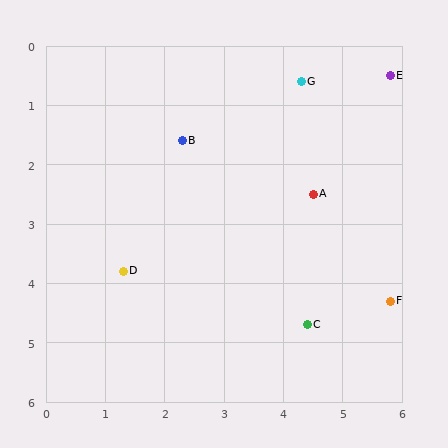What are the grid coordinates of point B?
Point B is at approximately (2.3, 1.6).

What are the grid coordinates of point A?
Point A is at approximately (4.5, 2.5).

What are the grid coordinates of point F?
Point F is at approximately (5.8, 4.3).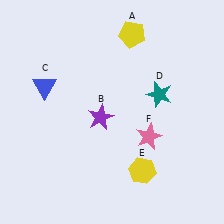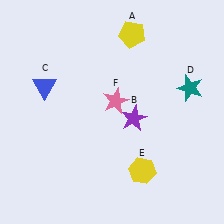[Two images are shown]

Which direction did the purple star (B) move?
The purple star (B) moved right.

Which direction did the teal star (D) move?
The teal star (D) moved right.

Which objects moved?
The objects that moved are: the purple star (B), the teal star (D), the pink star (F).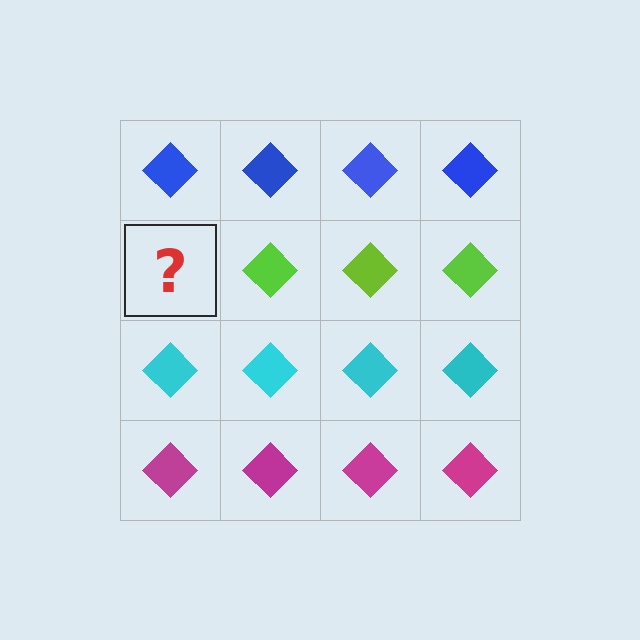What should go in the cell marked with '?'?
The missing cell should contain a lime diamond.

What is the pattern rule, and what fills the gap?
The rule is that each row has a consistent color. The gap should be filled with a lime diamond.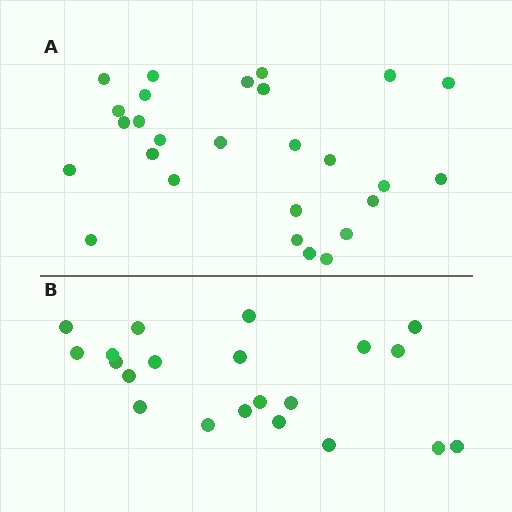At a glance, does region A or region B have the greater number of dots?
Region A (the top region) has more dots.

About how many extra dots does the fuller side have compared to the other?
Region A has about 6 more dots than region B.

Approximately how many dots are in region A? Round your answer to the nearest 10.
About 30 dots. (The exact count is 27, which rounds to 30.)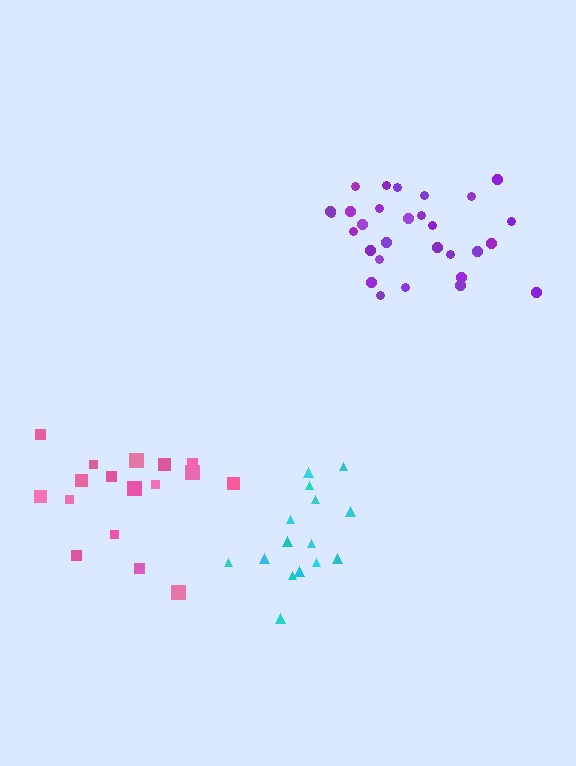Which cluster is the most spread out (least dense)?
Pink.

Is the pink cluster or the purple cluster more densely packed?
Purple.